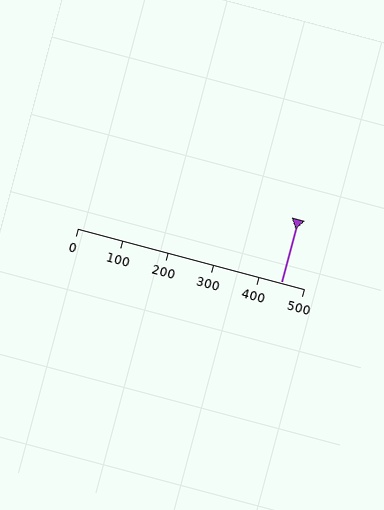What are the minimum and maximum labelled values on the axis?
The axis runs from 0 to 500.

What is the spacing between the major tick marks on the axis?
The major ticks are spaced 100 apart.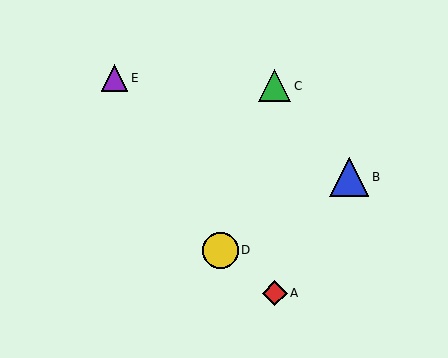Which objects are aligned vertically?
Objects A, C are aligned vertically.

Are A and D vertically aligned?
No, A is at x≈275 and D is at x≈220.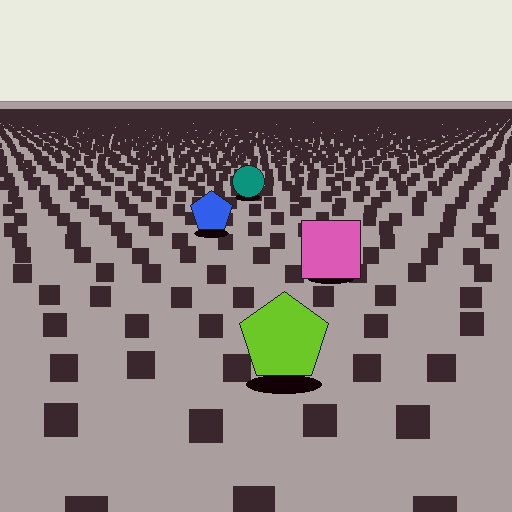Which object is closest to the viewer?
The lime pentagon is closest. The texture marks near it are larger and more spread out.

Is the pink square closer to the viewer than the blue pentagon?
Yes. The pink square is closer — you can tell from the texture gradient: the ground texture is coarser near it.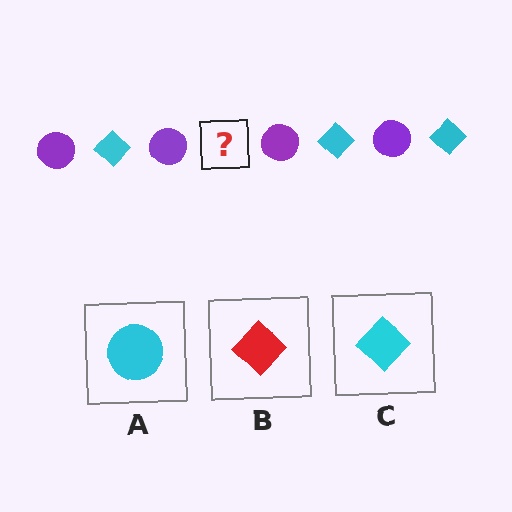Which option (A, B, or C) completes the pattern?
C.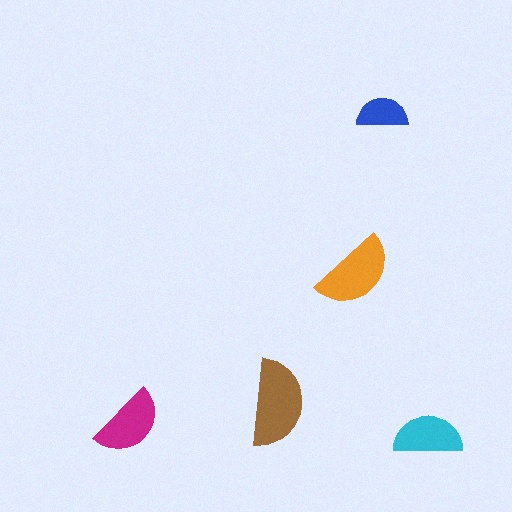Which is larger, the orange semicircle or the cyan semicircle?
The orange one.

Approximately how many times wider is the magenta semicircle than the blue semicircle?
About 1.5 times wider.